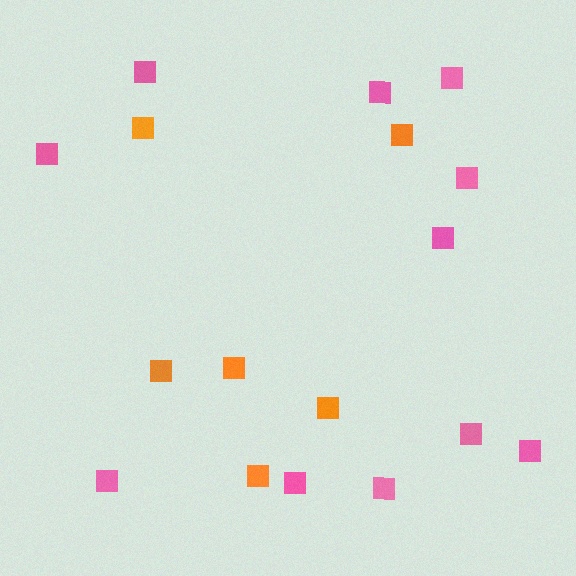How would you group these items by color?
There are 2 groups: one group of orange squares (6) and one group of pink squares (11).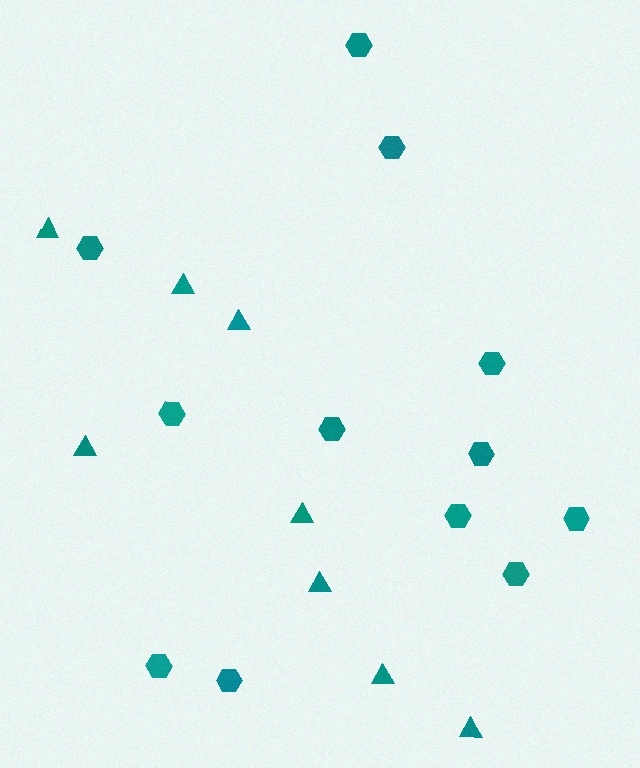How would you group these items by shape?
There are 2 groups: one group of hexagons (12) and one group of triangles (8).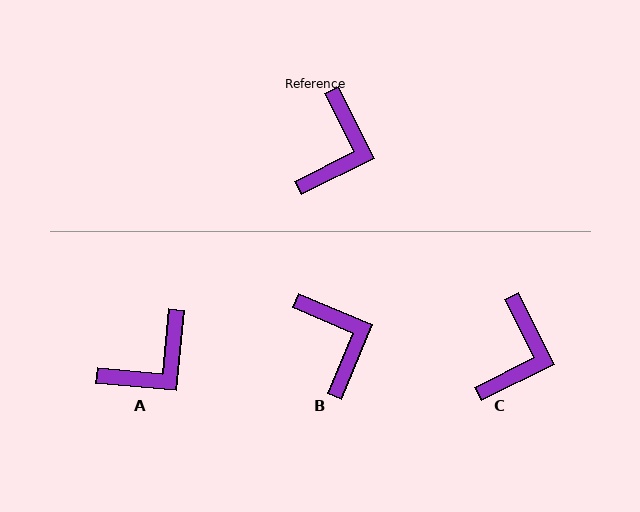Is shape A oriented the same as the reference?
No, it is off by about 32 degrees.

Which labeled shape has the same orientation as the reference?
C.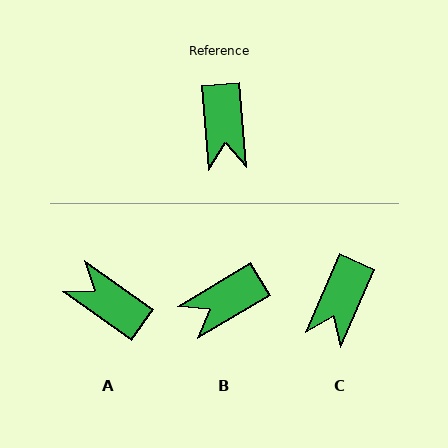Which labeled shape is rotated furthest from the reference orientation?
A, about 131 degrees away.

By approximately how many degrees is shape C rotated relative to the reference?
Approximately 29 degrees clockwise.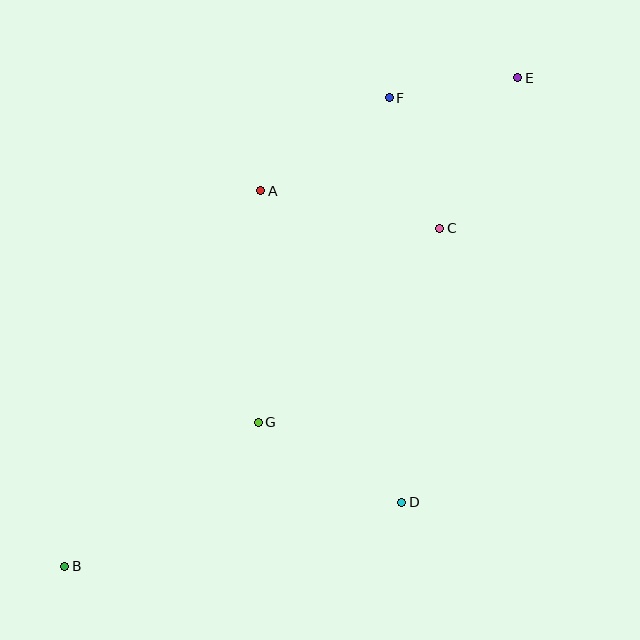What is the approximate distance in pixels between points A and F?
The distance between A and F is approximately 159 pixels.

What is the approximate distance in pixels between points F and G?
The distance between F and G is approximately 350 pixels.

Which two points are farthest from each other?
Points B and E are farthest from each other.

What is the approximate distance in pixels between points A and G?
The distance between A and G is approximately 232 pixels.